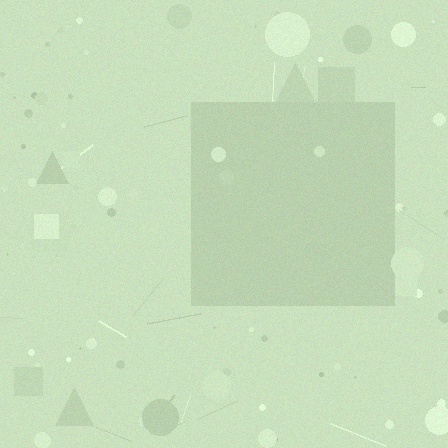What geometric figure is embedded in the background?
A square is embedded in the background.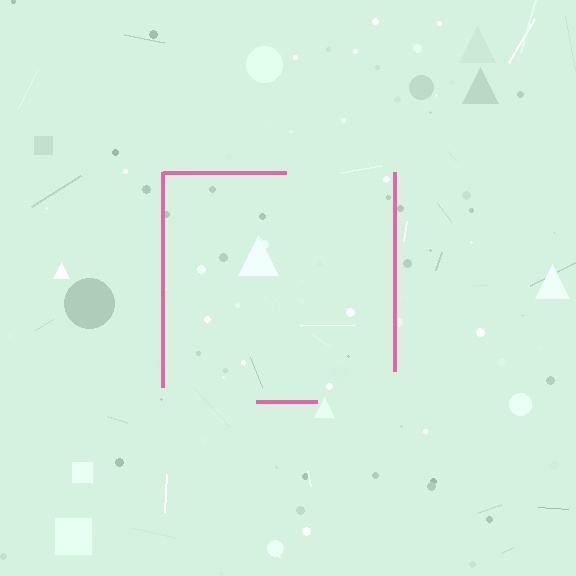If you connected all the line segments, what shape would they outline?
They would outline a square.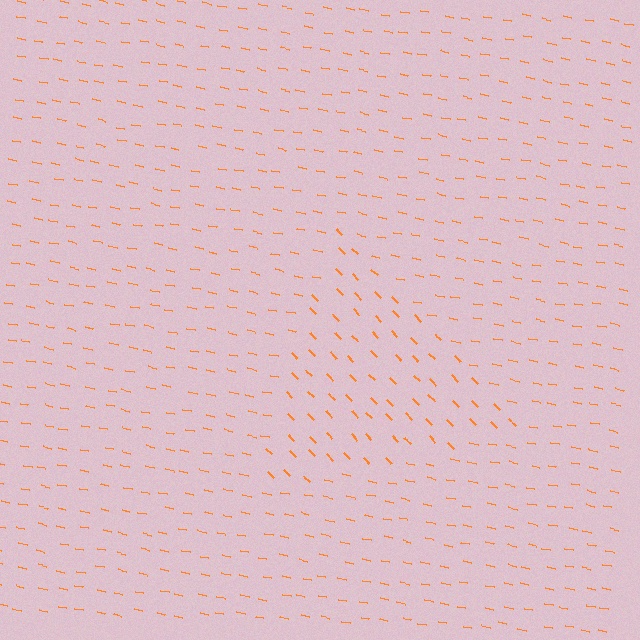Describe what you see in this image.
The image is filled with small orange line segments. A triangle region in the image has lines oriented differently from the surrounding lines, creating a visible texture boundary.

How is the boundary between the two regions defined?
The boundary is defined purely by a change in line orientation (approximately 33 degrees difference). All lines are the same color and thickness.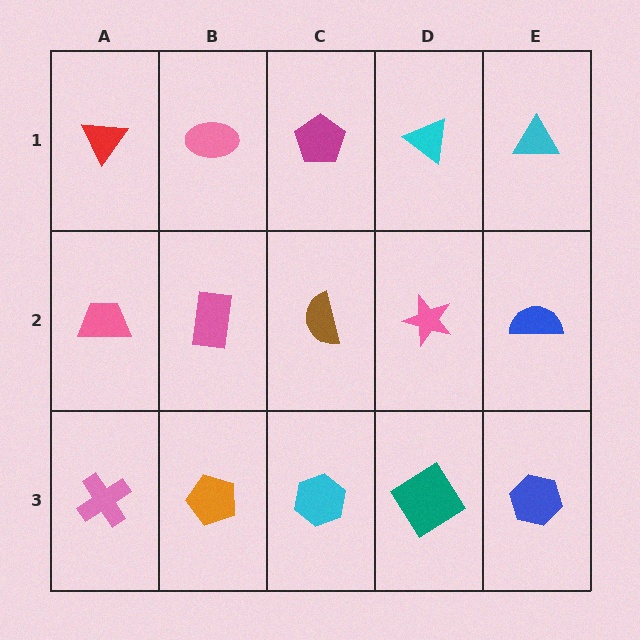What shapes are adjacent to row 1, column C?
A brown semicircle (row 2, column C), a pink ellipse (row 1, column B), a cyan triangle (row 1, column D).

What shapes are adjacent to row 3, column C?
A brown semicircle (row 2, column C), an orange pentagon (row 3, column B), a teal diamond (row 3, column D).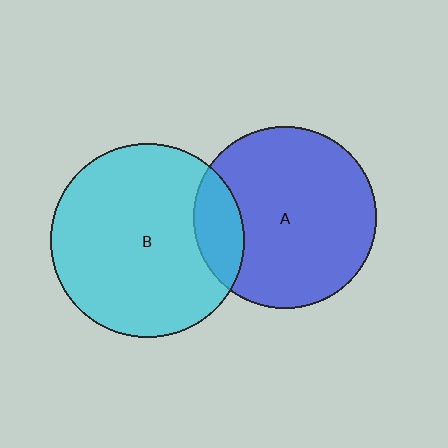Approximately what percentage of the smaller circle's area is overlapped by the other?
Approximately 15%.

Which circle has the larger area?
Circle B (cyan).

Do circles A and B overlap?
Yes.